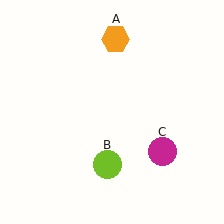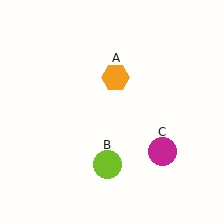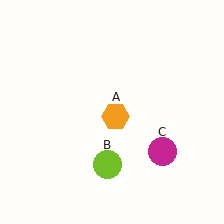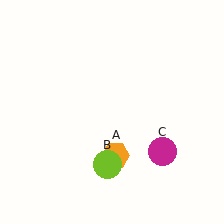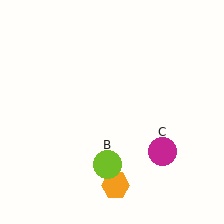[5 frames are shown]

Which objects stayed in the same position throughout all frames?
Lime circle (object B) and magenta circle (object C) remained stationary.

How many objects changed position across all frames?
1 object changed position: orange hexagon (object A).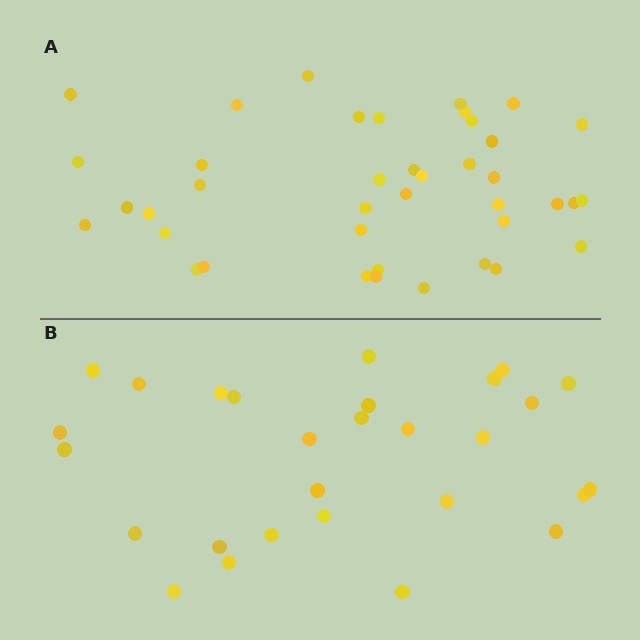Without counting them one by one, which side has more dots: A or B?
Region A (the top region) has more dots.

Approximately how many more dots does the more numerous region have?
Region A has roughly 12 or so more dots than region B.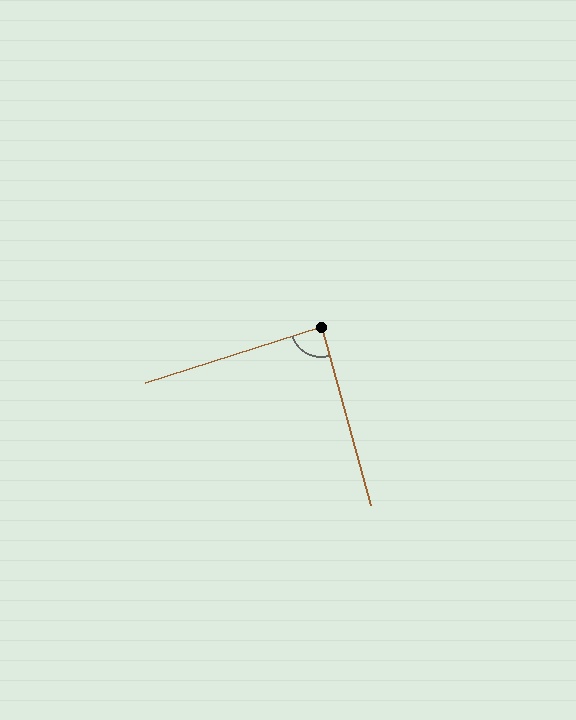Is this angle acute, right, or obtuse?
It is approximately a right angle.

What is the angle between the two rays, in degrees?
Approximately 88 degrees.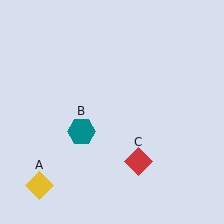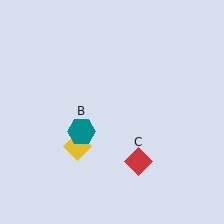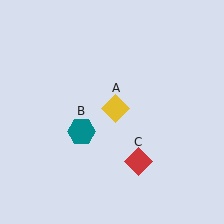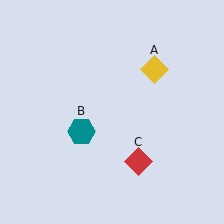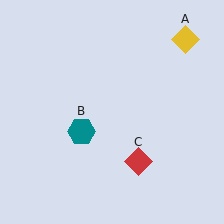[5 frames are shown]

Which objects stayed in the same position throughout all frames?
Teal hexagon (object B) and red diamond (object C) remained stationary.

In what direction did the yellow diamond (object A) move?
The yellow diamond (object A) moved up and to the right.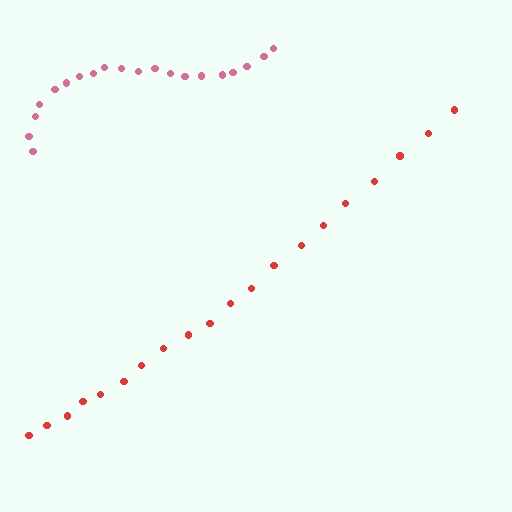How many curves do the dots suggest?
There are 2 distinct paths.